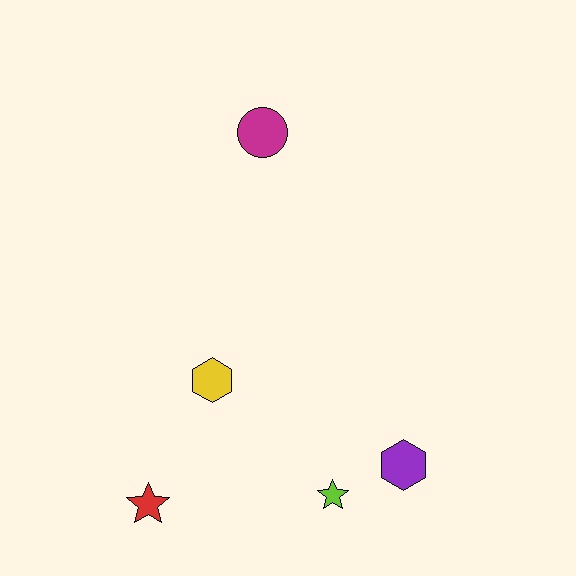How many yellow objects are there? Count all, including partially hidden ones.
There is 1 yellow object.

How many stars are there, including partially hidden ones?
There are 2 stars.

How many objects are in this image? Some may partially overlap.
There are 5 objects.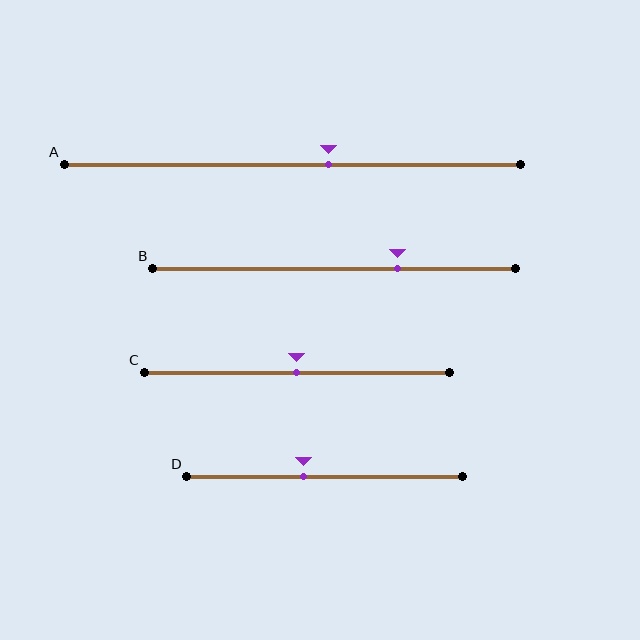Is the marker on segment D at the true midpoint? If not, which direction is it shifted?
No, the marker on segment D is shifted to the left by about 8% of the segment length.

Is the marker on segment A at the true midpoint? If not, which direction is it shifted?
No, the marker on segment A is shifted to the right by about 8% of the segment length.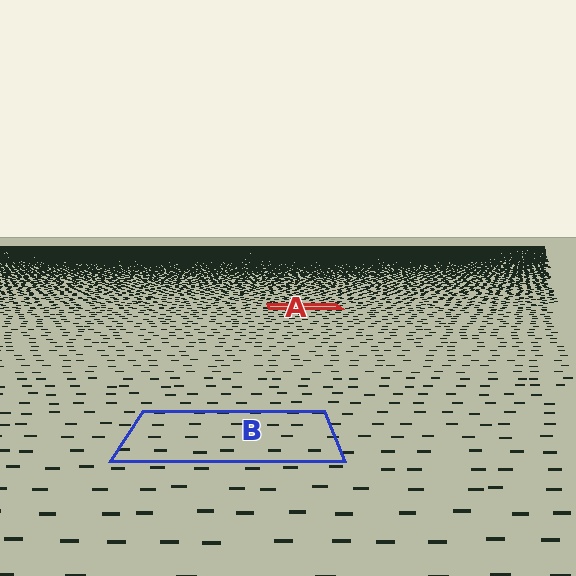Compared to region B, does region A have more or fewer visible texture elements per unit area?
Region A has more texture elements per unit area — they are packed more densely because it is farther away.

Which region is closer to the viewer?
Region B is closer. The texture elements there are larger and more spread out.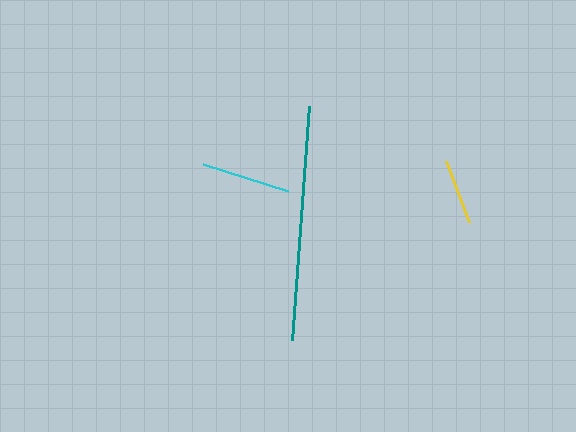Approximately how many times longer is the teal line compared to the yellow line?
The teal line is approximately 3.6 times the length of the yellow line.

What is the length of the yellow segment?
The yellow segment is approximately 65 pixels long.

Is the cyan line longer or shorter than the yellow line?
The cyan line is longer than the yellow line.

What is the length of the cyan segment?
The cyan segment is approximately 89 pixels long.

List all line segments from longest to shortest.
From longest to shortest: teal, cyan, yellow.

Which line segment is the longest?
The teal line is the longest at approximately 235 pixels.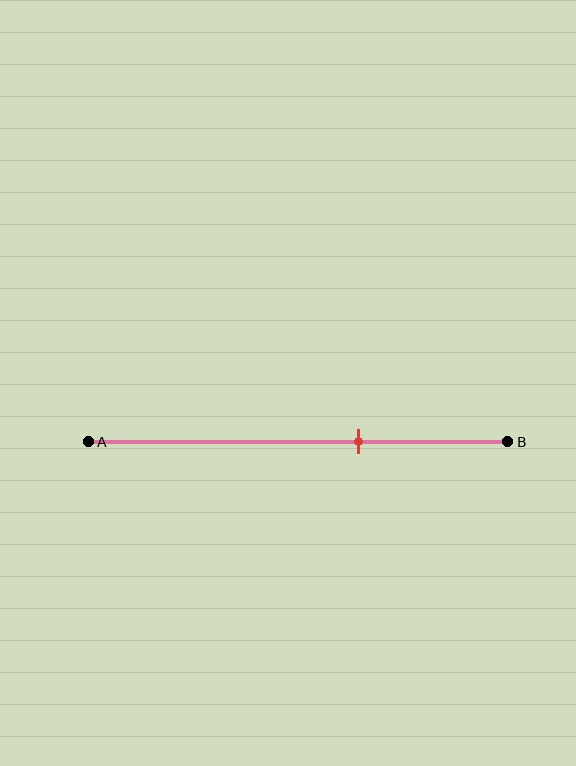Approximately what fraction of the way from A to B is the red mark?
The red mark is approximately 65% of the way from A to B.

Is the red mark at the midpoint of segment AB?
No, the mark is at about 65% from A, not at the 50% midpoint.